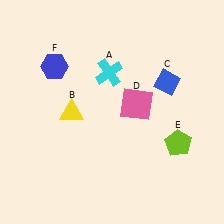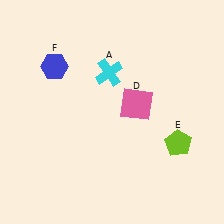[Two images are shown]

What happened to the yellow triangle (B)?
The yellow triangle (B) was removed in Image 2. It was in the bottom-left area of Image 1.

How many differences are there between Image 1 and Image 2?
There are 2 differences between the two images.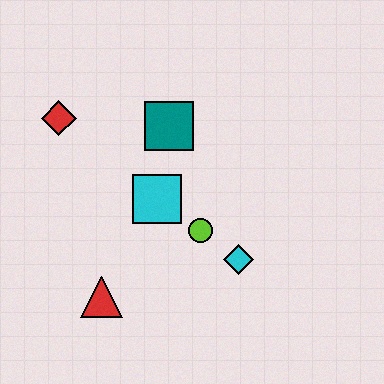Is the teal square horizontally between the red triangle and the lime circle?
Yes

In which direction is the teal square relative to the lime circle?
The teal square is above the lime circle.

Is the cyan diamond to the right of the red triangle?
Yes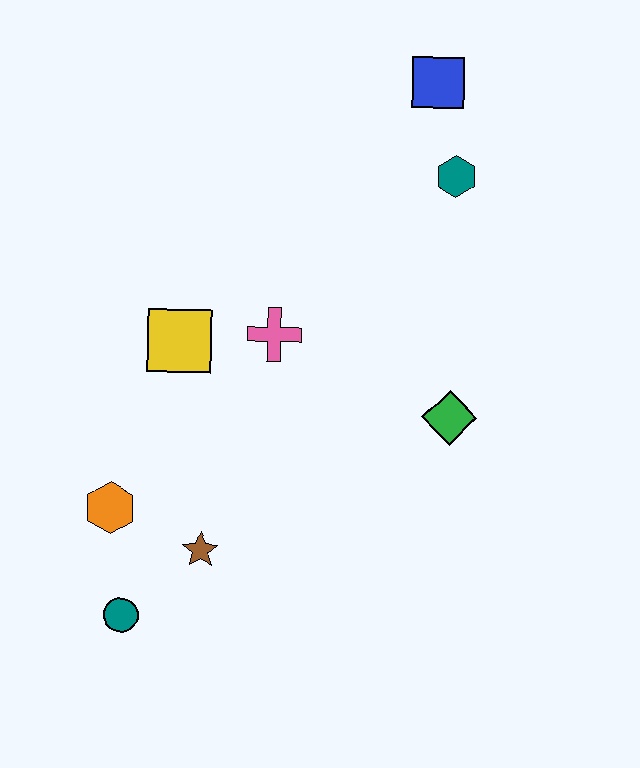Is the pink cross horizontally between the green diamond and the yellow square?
Yes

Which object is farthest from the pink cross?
The teal circle is farthest from the pink cross.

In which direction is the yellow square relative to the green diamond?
The yellow square is to the left of the green diamond.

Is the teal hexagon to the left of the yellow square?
No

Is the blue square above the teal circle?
Yes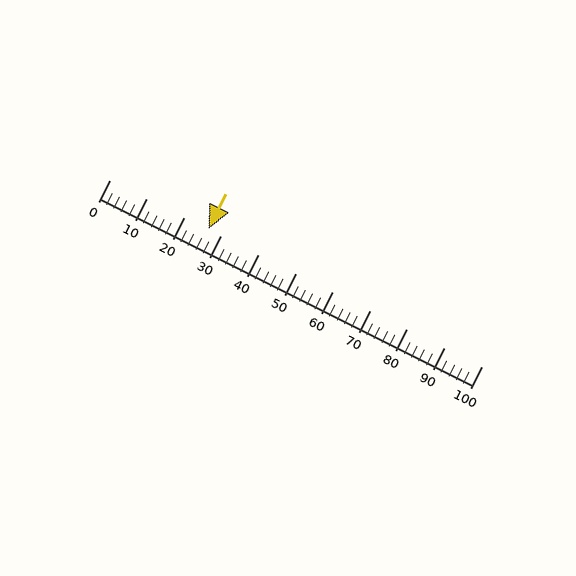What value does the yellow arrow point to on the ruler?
The yellow arrow points to approximately 26.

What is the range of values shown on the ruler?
The ruler shows values from 0 to 100.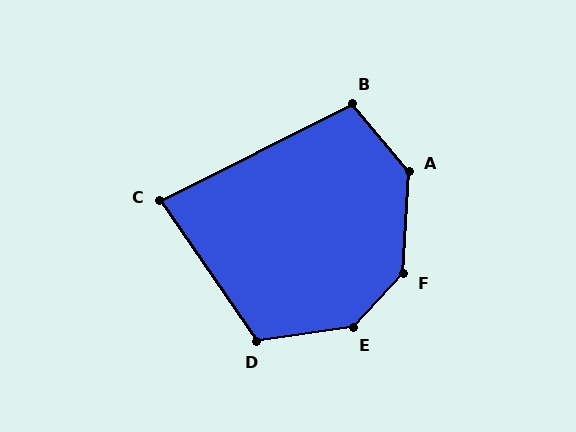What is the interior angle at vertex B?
Approximately 103 degrees (obtuse).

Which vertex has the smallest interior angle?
C, at approximately 82 degrees.